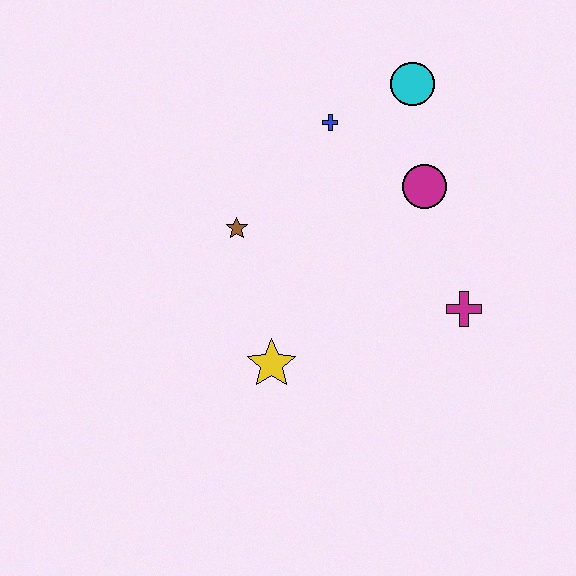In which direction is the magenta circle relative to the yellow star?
The magenta circle is above the yellow star.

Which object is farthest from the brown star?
The magenta cross is farthest from the brown star.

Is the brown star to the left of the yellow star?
Yes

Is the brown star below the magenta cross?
No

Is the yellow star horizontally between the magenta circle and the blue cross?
No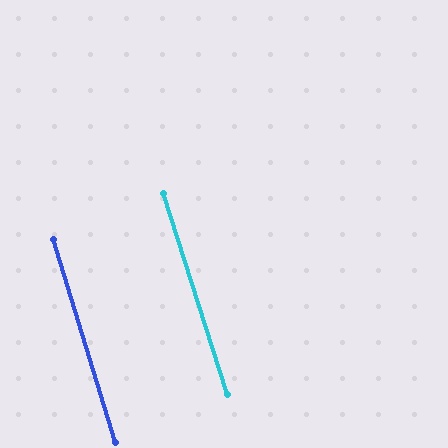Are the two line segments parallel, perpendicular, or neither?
Parallel — their directions differ by only 0.5°.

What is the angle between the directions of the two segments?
Approximately 1 degree.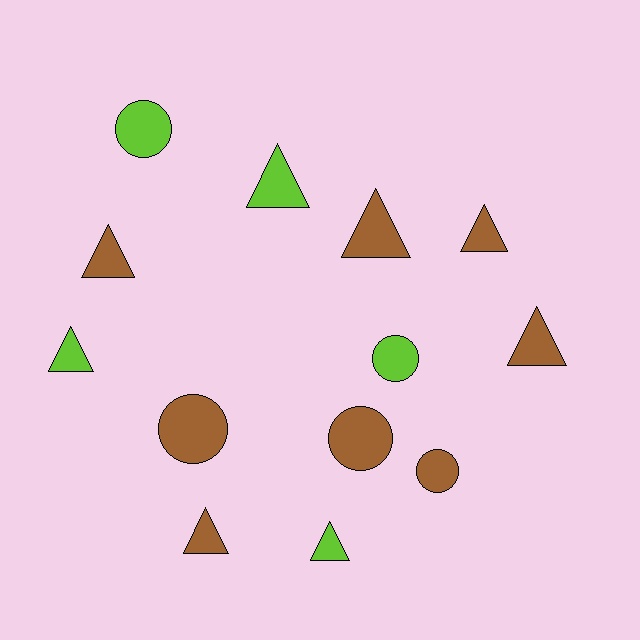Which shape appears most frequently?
Triangle, with 8 objects.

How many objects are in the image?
There are 13 objects.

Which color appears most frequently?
Brown, with 8 objects.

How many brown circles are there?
There are 3 brown circles.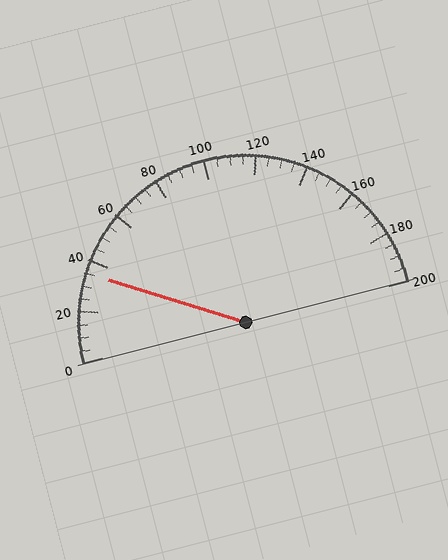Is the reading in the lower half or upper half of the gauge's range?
The reading is in the lower half of the range (0 to 200).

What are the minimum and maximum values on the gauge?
The gauge ranges from 0 to 200.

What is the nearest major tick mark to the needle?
The nearest major tick mark is 40.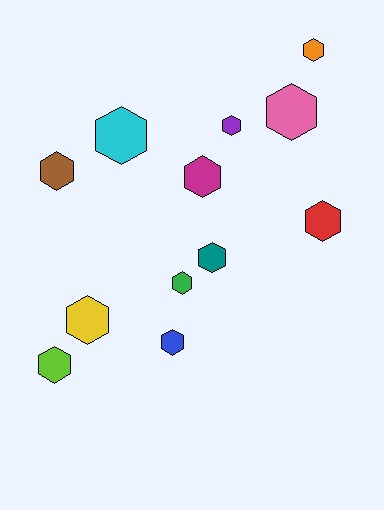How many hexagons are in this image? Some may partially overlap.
There are 12 hexagons.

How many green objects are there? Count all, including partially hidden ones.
There is 1 green object.